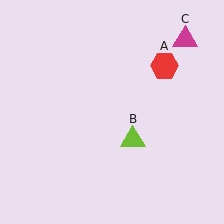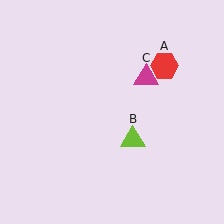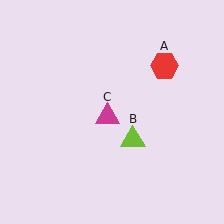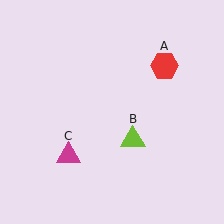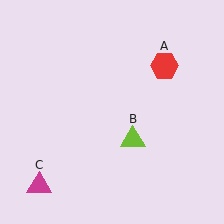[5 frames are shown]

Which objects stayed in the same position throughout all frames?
Red hexagon (object A) and lime triangle (object B) remained stationary.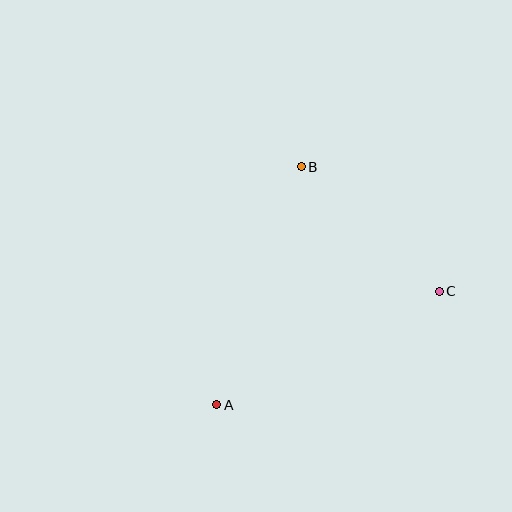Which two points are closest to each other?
Points B and C are closest to each other.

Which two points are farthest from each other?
Points A and B are farthest from each other.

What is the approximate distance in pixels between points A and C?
The distance between A and C is approximately 250 pixels.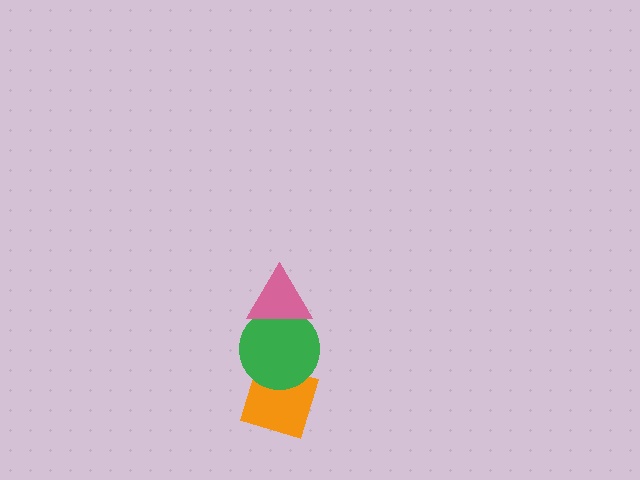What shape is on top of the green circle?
The pink triangle is on top of the green circle.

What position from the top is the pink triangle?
The pink triangle is 1st from the top.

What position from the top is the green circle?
The green circle is 2nd from the top.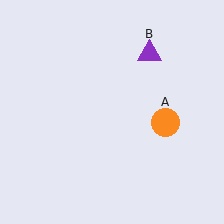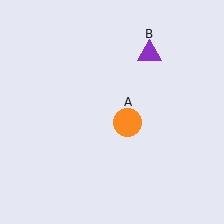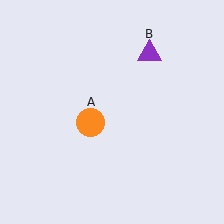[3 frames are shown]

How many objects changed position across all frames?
1 object changed position: orange circle (object A).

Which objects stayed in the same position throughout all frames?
Purple triangle (object B) remained stationary.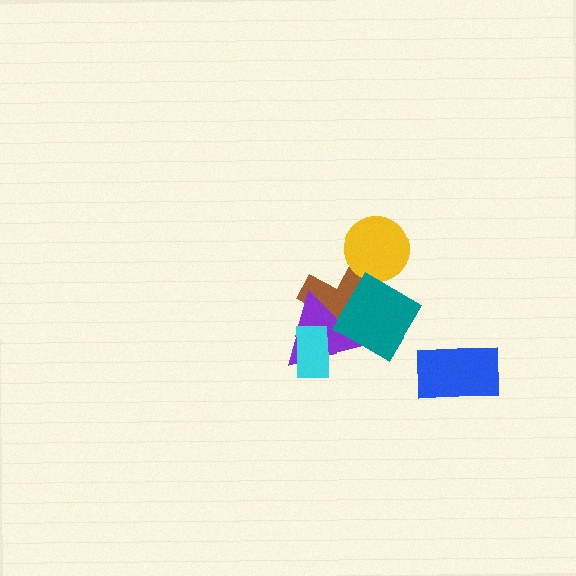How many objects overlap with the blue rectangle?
0 objects overlap with the blue rectangle.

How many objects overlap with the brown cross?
4 objects overlap with the brown cross.